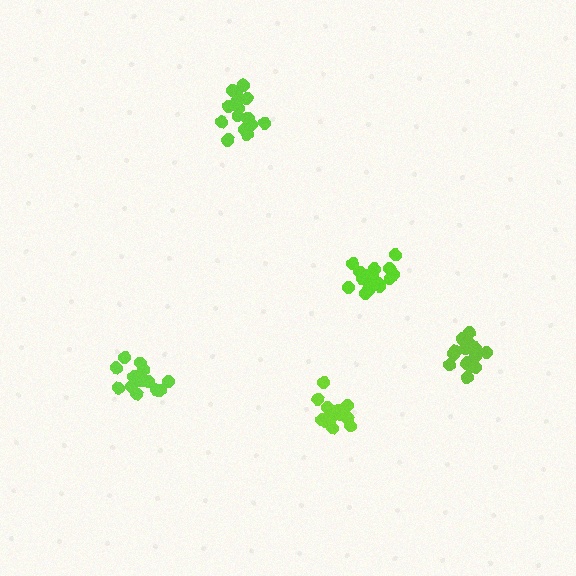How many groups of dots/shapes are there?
There are 5 groups.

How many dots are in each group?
Group 1: 16 dots, Group 2: 13 dots, Group 3: 16 dots, Group 4: 15 dots, Group 5: 18 dots (78 total).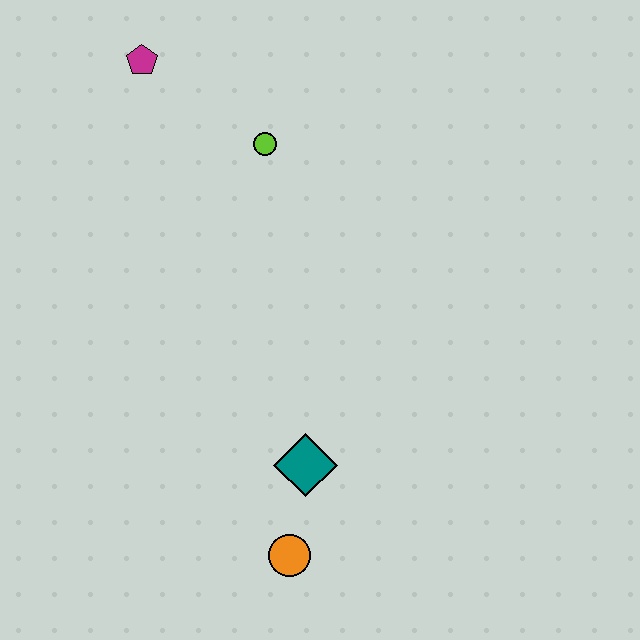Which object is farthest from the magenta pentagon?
The orange circle is farthest from the magenta pentagon.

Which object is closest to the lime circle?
The magenta pentagon is closest to the lime circle.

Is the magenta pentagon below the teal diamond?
No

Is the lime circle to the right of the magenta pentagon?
Yes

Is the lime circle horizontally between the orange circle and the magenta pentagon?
Yes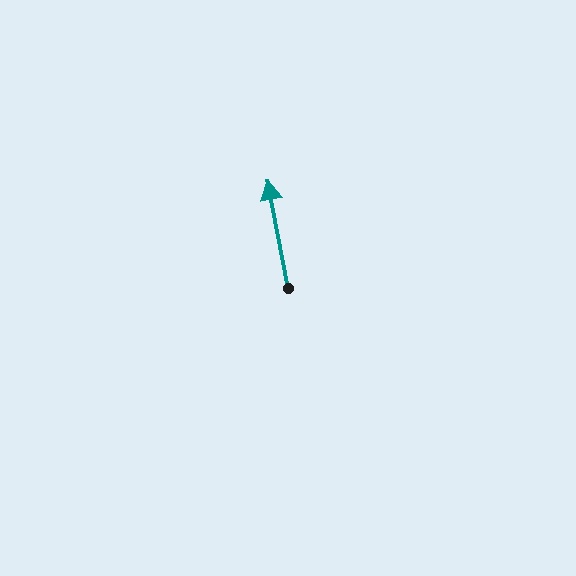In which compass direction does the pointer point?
North.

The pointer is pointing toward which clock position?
Roughly 12 o'clock.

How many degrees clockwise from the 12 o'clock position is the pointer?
Approximately 349 degrees.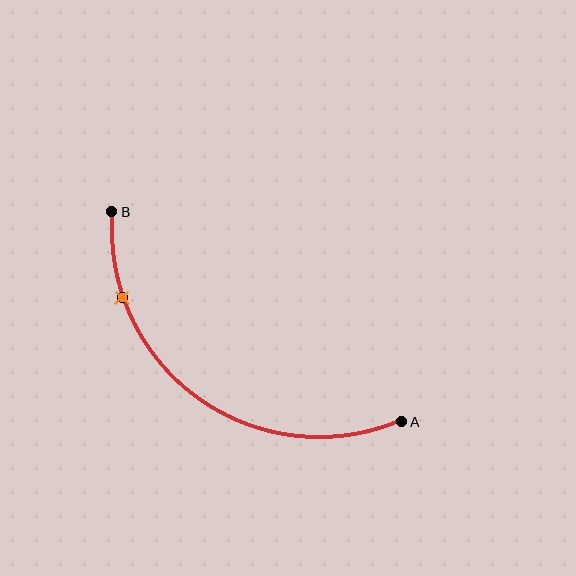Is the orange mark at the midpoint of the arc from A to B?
No. The orange mark lies on the arc but is closer to endpoint B. The arc midpoint would be at the point on the curve equidistant along the arc from both A and B.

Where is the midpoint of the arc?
The arc midpoint is the point on the curve farthest from the straight line joining A and B. It sits below and to the left of that line.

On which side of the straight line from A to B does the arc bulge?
The arc bulges below and to the left of the straight line connecting A and B.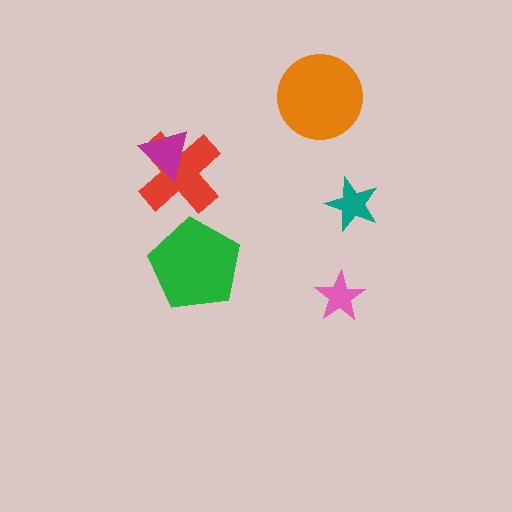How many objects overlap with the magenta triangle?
1 object overlaps with the magenta triangle.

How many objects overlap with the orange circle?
0 objects overlap with the orange circle.